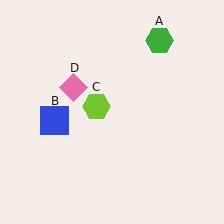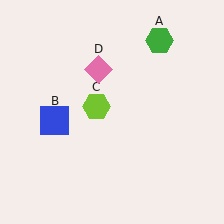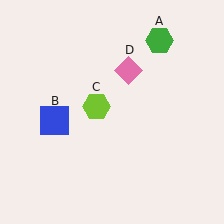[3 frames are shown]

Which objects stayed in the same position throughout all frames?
Green hexagon (object A) and blue square (object B) and lime hexagon (object C) remained stationary.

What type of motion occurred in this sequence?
The pink diamond (object D) rotated clockwise around the center of the scene.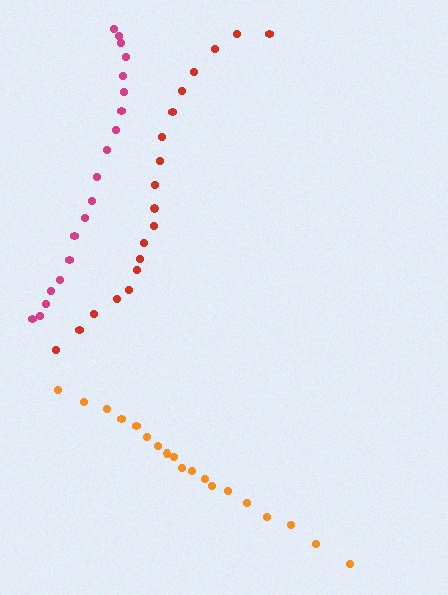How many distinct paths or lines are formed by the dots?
There are 3 distinct paths.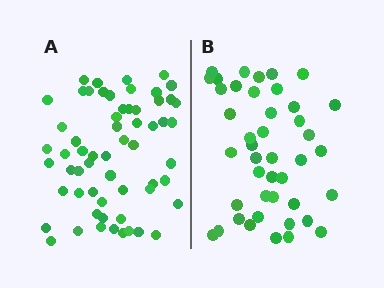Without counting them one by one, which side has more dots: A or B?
Region A (the left region) has more dots.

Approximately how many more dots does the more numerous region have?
Region A has approximately 15 more dots than region B.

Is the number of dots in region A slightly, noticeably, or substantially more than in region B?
Region A has noticeably more, but not dramatically so. The ratio is roughly 1.4 to 1.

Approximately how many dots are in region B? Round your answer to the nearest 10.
About 40 dots. (The exact count is 43, which rounds to 40.)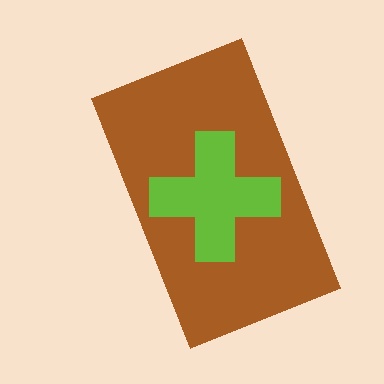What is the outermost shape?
The brown rectangle.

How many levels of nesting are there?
2.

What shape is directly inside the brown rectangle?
The lime cross.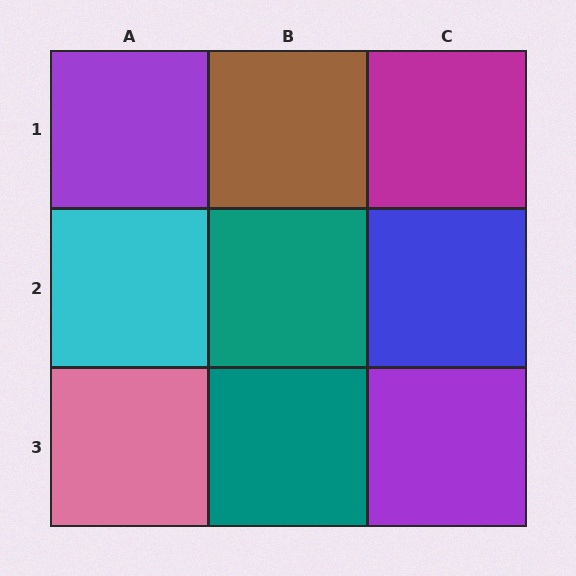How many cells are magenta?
1 cell is magenta.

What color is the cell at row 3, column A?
Pink.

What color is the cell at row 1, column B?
Brown.